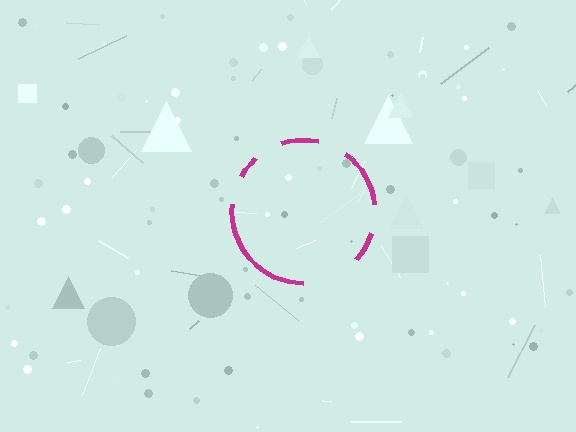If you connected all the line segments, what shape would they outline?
They would outline a circle.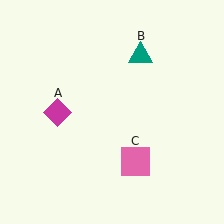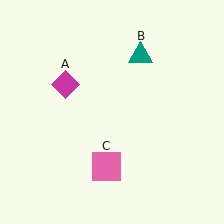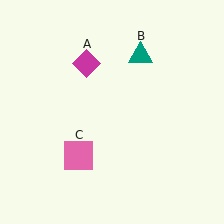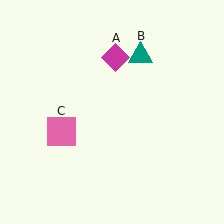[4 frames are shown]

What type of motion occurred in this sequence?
The magenta diamond (object A), pink square (object C) rotated clockwise around the center of the scene.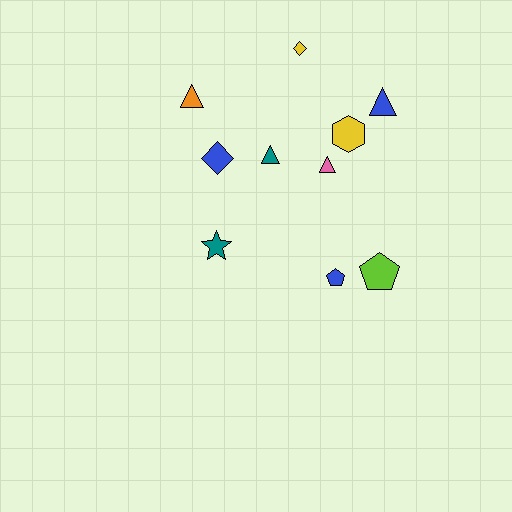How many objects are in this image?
There are 10 objects.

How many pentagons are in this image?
There are 2 pentagons.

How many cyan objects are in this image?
There are no cyan objects.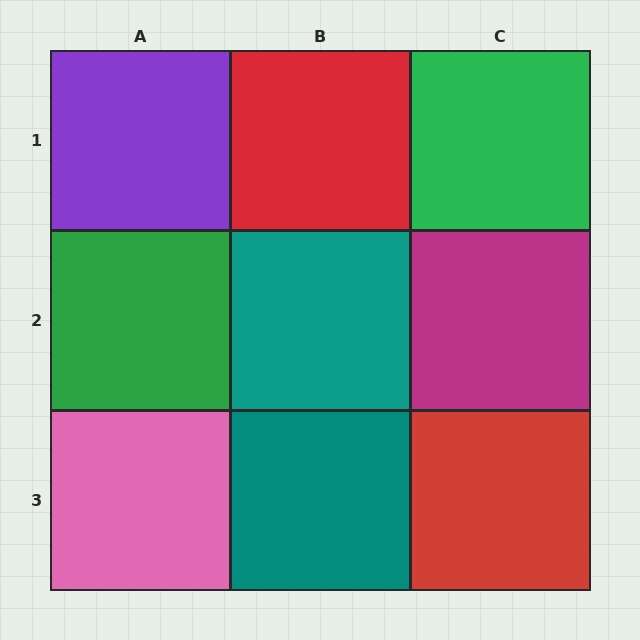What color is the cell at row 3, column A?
Pink.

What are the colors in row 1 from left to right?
Purple, red, green.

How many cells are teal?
2 cells are teal.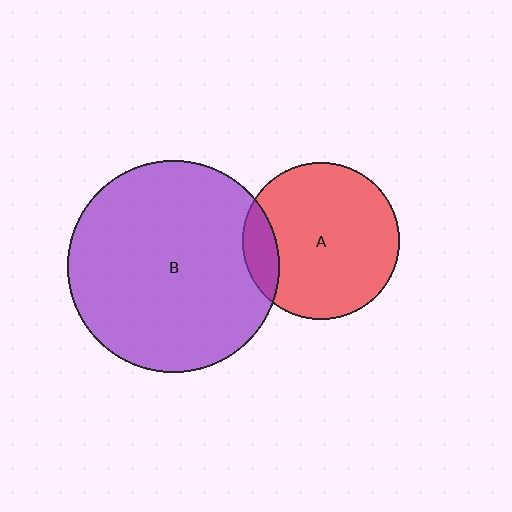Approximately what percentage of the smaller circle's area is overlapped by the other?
Approximately 15%.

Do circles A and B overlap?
Yes.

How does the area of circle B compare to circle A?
Approximately 1.8 times.